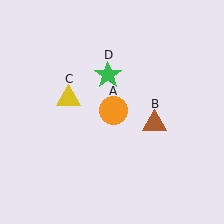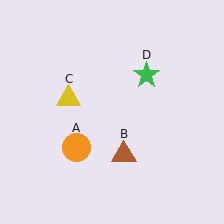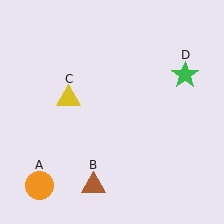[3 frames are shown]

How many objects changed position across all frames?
3 objects changed position: orange circle (object A), brown triangle (object B), green star (object D).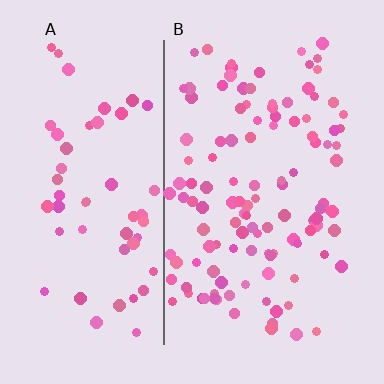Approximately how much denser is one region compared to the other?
Approximately 2.0× — region B over region A.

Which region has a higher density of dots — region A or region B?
B (the right).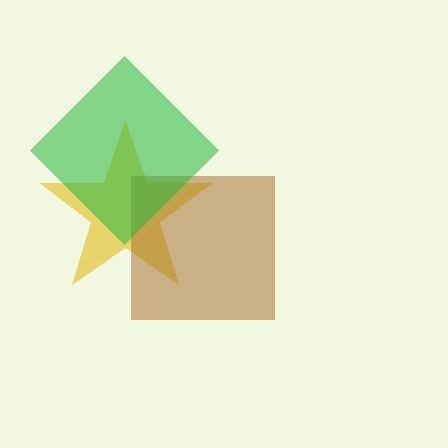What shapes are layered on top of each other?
The layered shapes are: a yellow star, a brown square, a green diamond.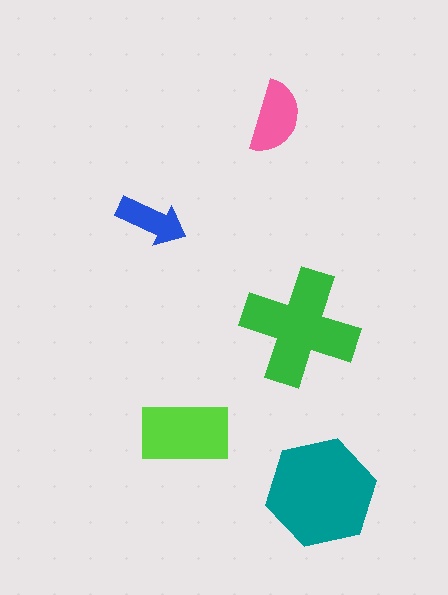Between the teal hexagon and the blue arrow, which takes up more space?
The teal hexagon.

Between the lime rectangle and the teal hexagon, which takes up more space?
The teal hexagon.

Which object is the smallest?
The blue arrow.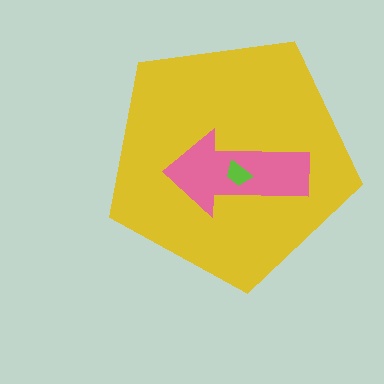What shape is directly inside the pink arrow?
The lime trapezoid.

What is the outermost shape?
The yellow pentagon.